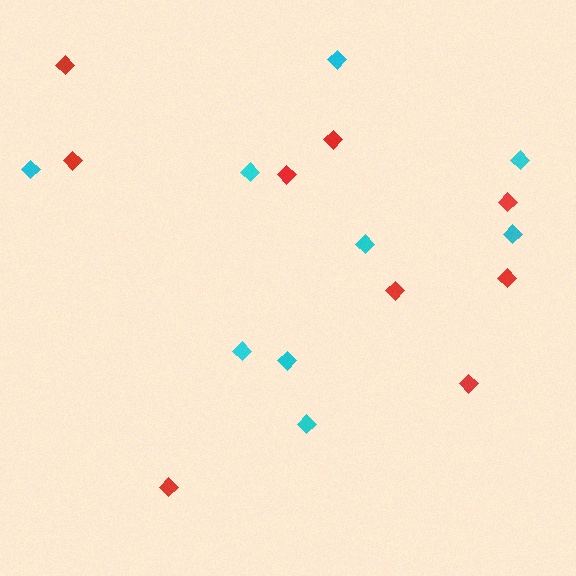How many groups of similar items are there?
There are 2 groups: one group of cyan diamonds (9) and one group of red diamonds (9).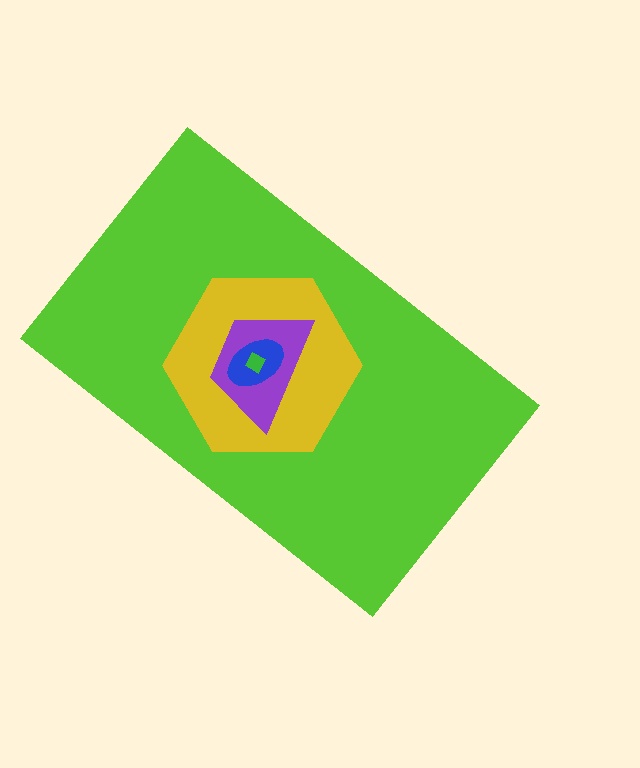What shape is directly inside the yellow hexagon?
The purple trapezoid.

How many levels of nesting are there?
5.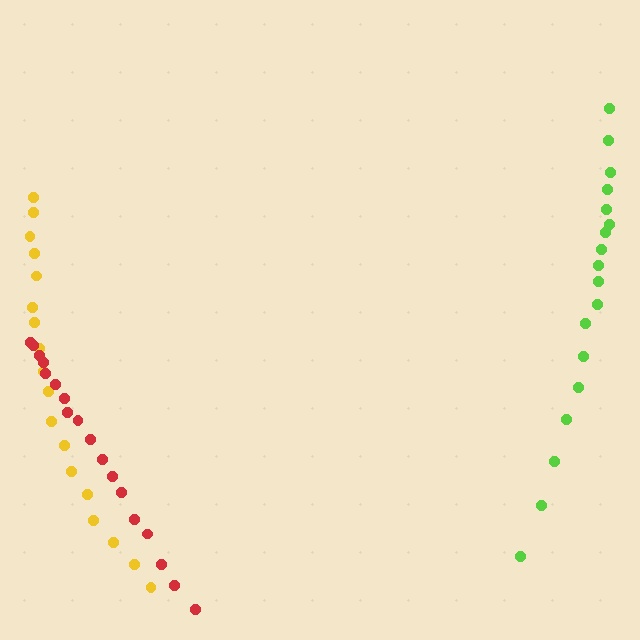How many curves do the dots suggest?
There are 3 distinct paths.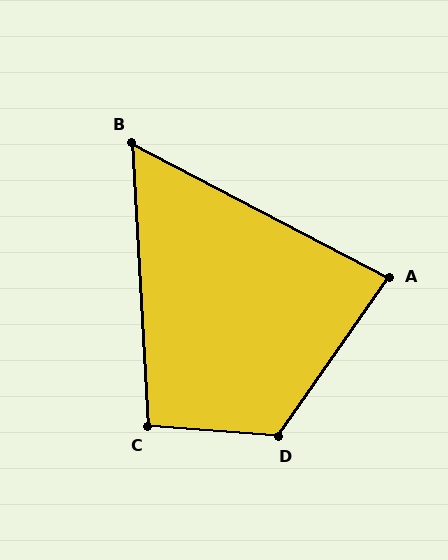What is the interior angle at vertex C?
Approximately 97 degrees (obtuse).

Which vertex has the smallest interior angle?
B, at approximately 59 degrees.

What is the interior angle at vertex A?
Approximately 83 degrees (acute).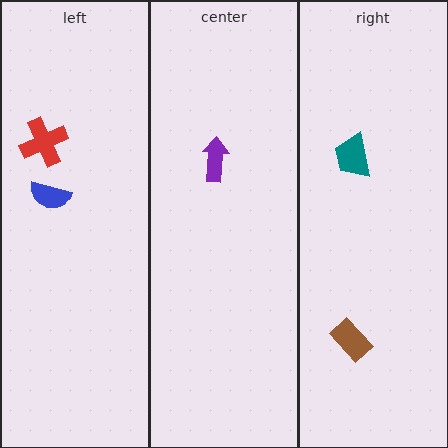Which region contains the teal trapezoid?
The right region.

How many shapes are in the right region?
2.